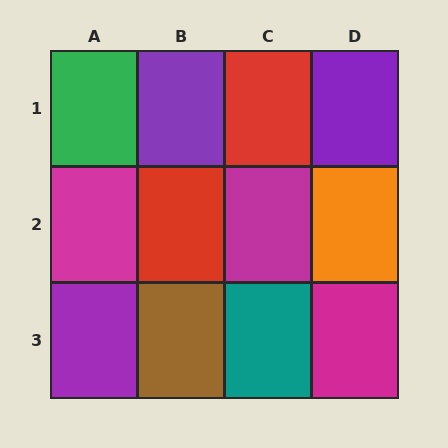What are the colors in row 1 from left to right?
Green, purple, red, purple.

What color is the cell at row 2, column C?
Magenta.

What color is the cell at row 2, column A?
Magenta.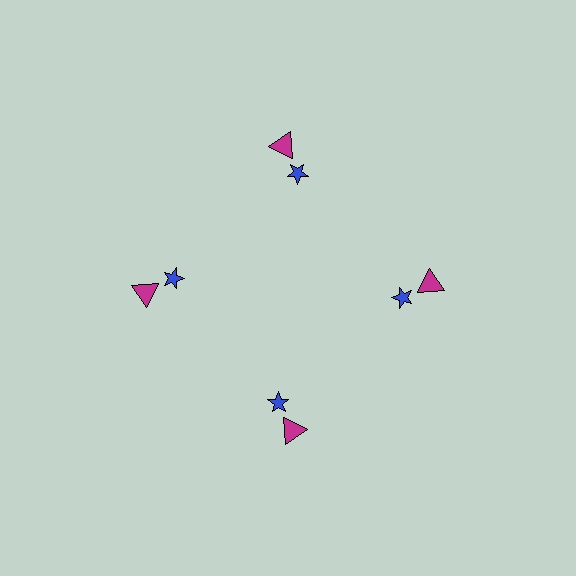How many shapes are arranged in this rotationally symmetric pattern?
There are 8 shapes, arranged in 4 groups of 2.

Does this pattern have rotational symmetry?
Yes, this pattern has 4-fold rotational symmetry. It looks the same after rotating 90 degrees around the center.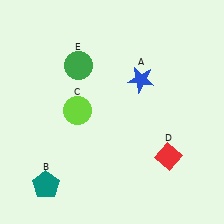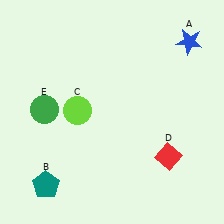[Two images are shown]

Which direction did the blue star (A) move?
The blue star (A) moved right.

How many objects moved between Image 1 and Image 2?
2 objects moved between the two images.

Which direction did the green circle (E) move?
The green circle (E) moved down.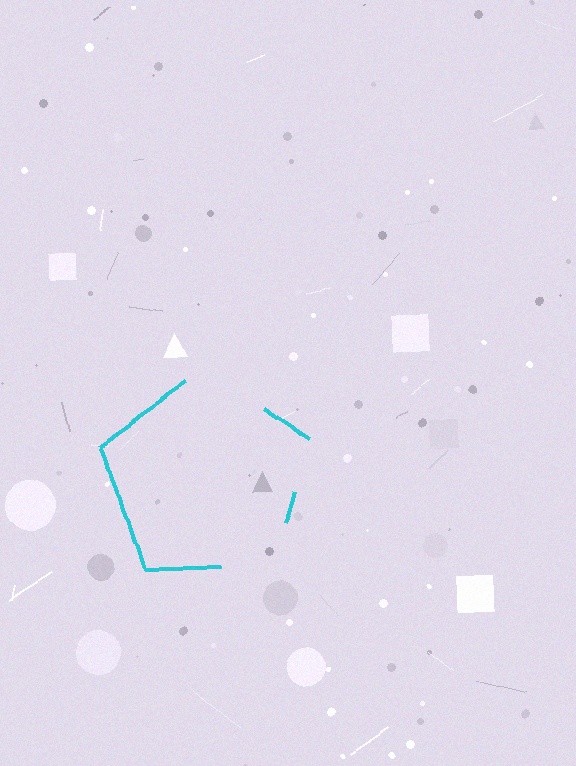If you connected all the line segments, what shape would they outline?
They would outline a pentagon.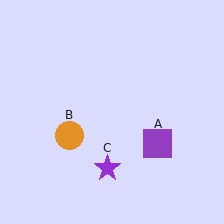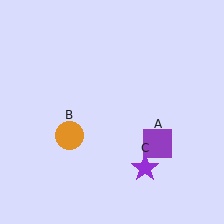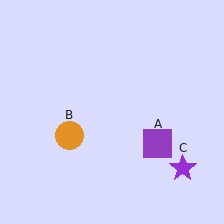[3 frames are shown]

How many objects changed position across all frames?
1 object changed position: purple star (object C).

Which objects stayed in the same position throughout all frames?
Purple square (object A) and orange circle (object B) remained stationary.